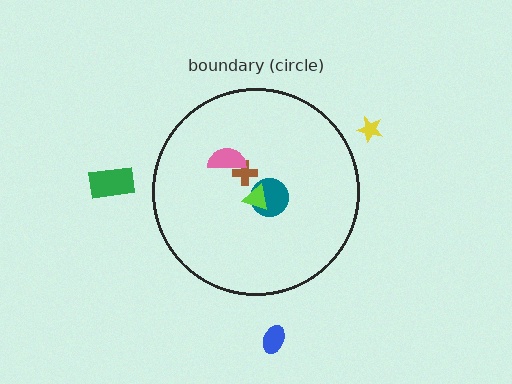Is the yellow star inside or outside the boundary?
Outside.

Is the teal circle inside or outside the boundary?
Inside.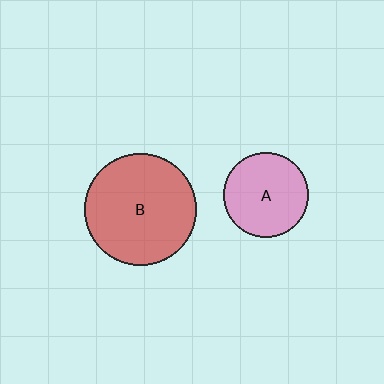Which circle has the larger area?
Circle B (red).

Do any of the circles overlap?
No, none of the circles overlap.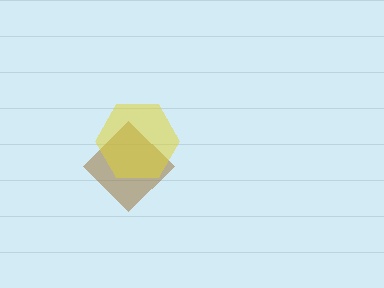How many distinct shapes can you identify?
There are 2 distinct shapes: a brown diamond, a yellow hexagon.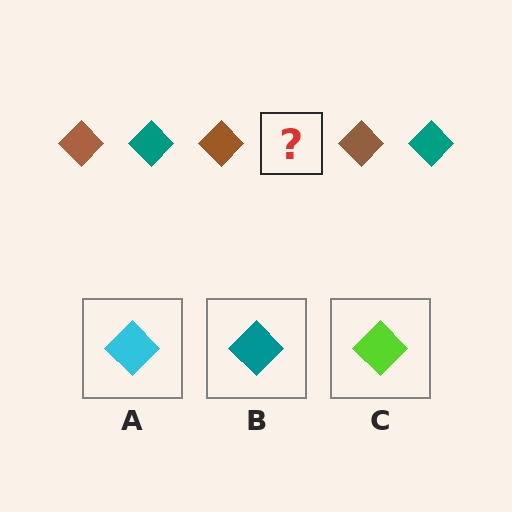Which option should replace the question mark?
Option B.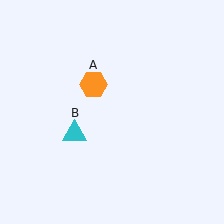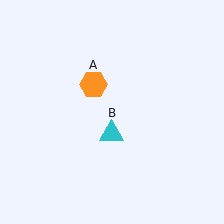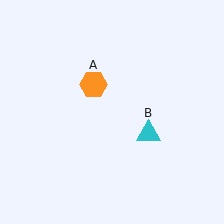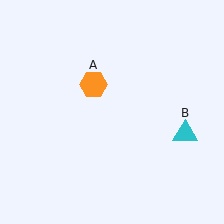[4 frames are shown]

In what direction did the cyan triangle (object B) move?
The cyan triangle (object B) moved right.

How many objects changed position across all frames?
1 object changed position: cyan triangle (object B).